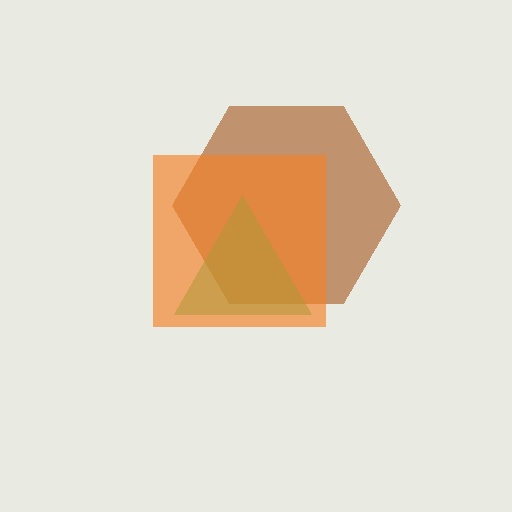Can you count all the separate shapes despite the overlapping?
Yes, there are 3 separate shapes.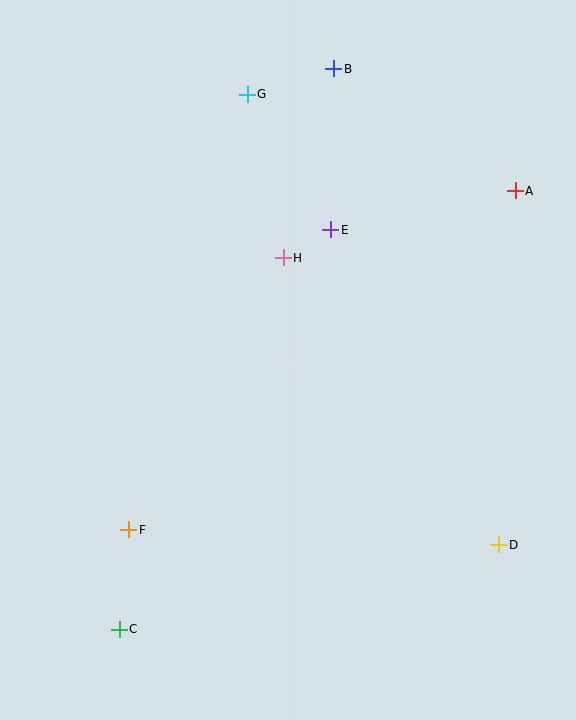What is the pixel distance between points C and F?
The distance between C and F is 100 pixels.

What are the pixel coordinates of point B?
Point B is at (334, 69).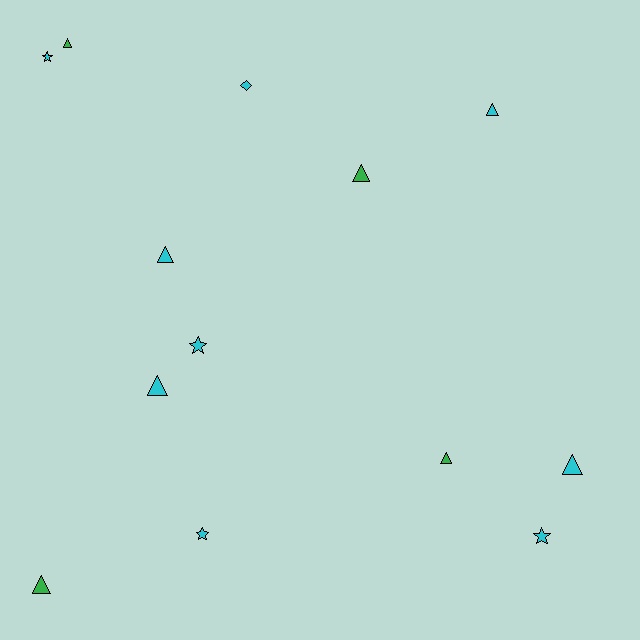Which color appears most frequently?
Cyan, with 9 objects.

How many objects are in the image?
There are 13 objects.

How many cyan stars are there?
There are 4 cyan stars.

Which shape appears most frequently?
Triangle, with 8 objects.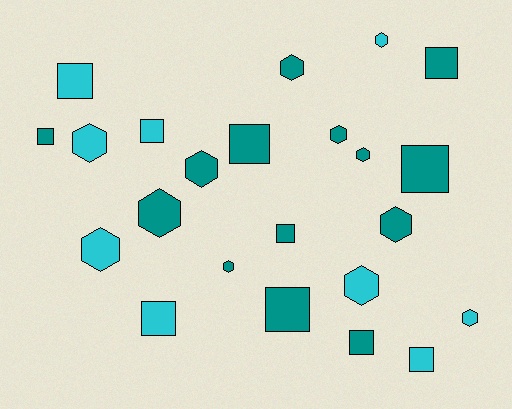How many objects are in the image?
There are 23 objects.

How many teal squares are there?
There are 7 teal squares.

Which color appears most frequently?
Teal, with 14 objects.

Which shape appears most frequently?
Hexagon, with 12 objects.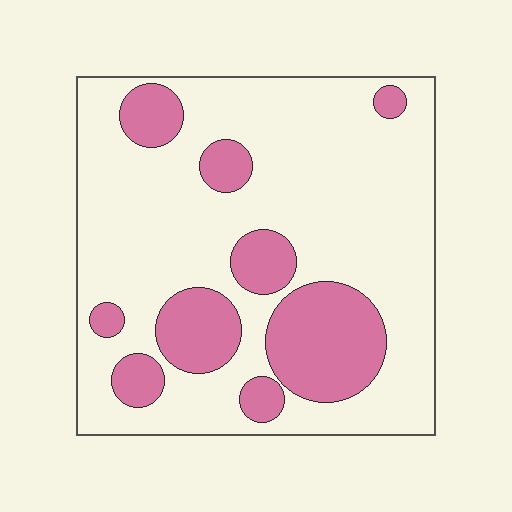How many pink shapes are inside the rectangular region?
9.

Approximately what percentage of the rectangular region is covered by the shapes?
Approximately 25%.